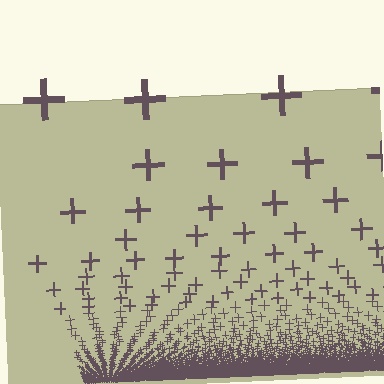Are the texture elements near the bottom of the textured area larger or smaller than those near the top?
Smaller. The gradient is inverted — elements near the bottom are smaller and denser.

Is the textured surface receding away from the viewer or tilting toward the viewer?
The surface appears to tilt toward the viewer. Texture elements get larger and sparser toward the top.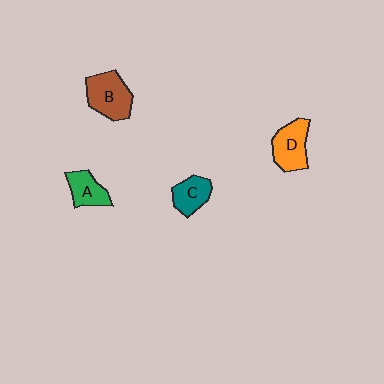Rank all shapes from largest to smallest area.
From largest to smallest: B (brown), D (orange), A (green), C (teal).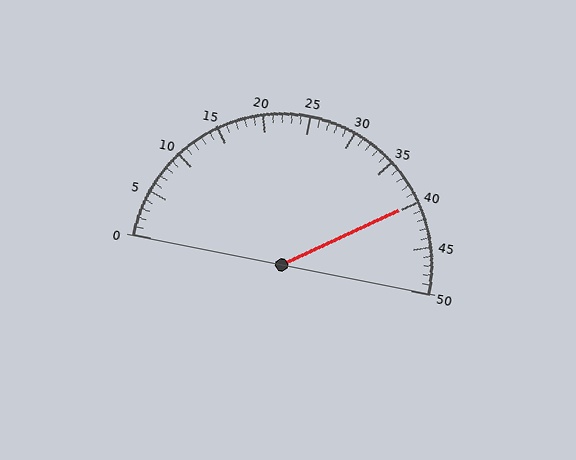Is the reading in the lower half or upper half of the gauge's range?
The reading is in the upper half of the range (0 to 50).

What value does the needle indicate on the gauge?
The needle indicates approximately 40.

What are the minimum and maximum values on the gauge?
The gauge ranges from 0 to 50.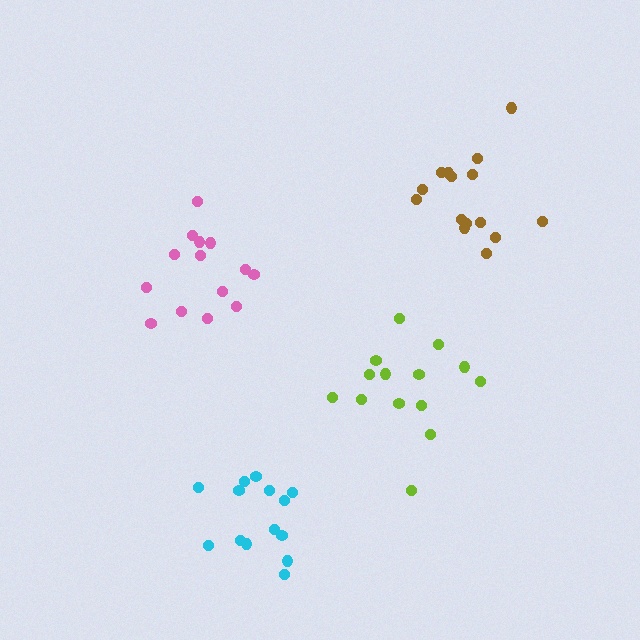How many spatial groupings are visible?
There are 4 spatial groupings.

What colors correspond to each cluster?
The clusters are colored: pink, brown, cyan, lime.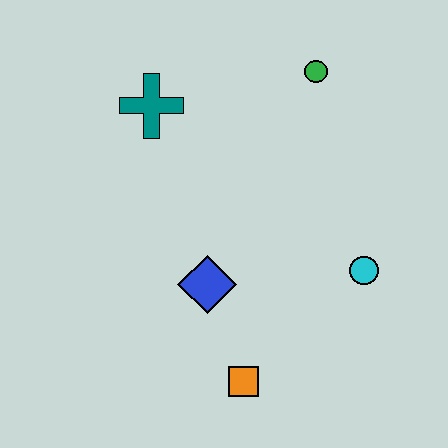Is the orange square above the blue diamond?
No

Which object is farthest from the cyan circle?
The teal cross is farthest from the cyan circle.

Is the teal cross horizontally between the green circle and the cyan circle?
No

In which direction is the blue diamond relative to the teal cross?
The blue diamond is below the teal cross.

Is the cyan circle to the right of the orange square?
Yes